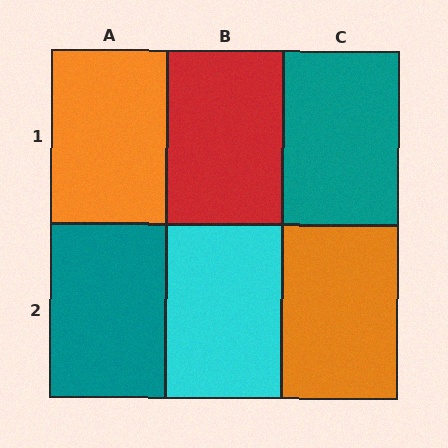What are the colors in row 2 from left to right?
Teal, cyan, orange.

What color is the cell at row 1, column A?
Orange.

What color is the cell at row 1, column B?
Red.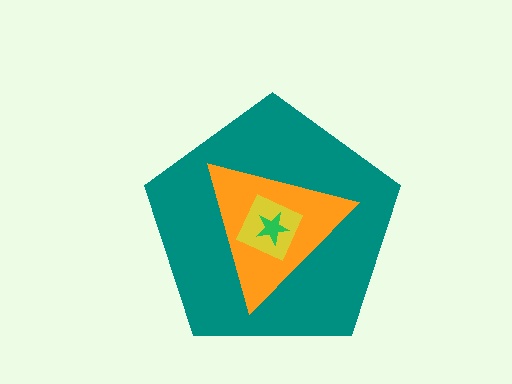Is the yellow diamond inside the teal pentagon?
Yes.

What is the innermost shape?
The green star.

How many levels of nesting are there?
4.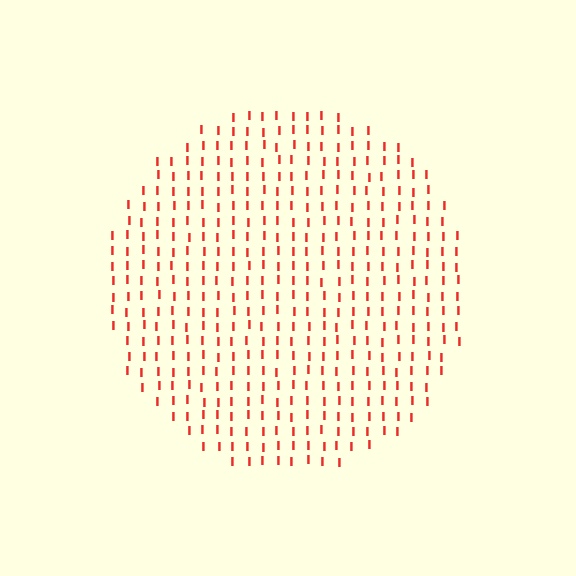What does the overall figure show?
The overall figure shows a circle.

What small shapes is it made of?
It is made of small letter I's.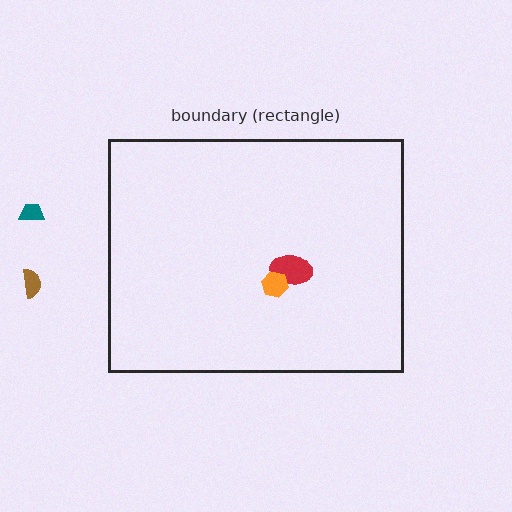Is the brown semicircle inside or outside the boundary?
Outside.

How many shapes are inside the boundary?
2 inside, 2 outside.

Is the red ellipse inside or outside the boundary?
Inside.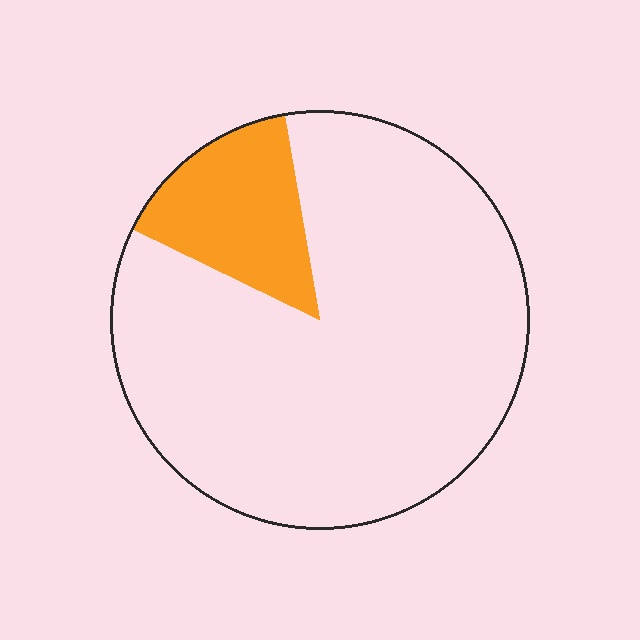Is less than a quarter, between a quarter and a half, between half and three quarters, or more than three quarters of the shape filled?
Less than a quarter.